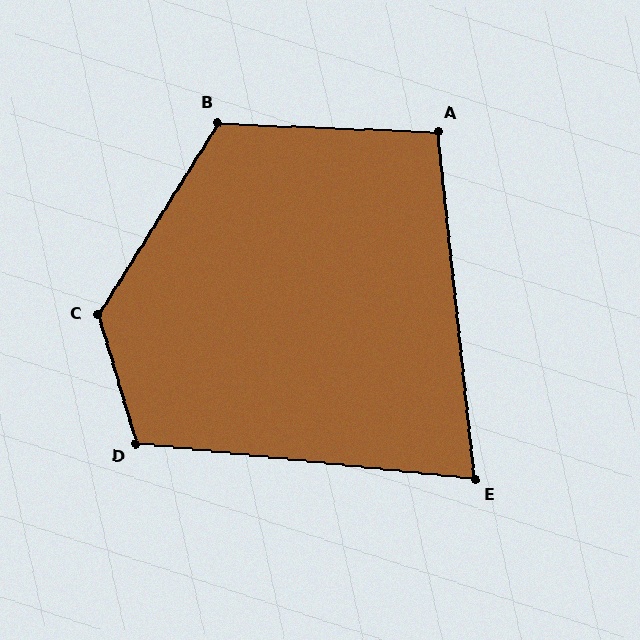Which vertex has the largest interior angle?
C, at approximately 132 degrees.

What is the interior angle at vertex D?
Approximately 112 degrees (obtuse).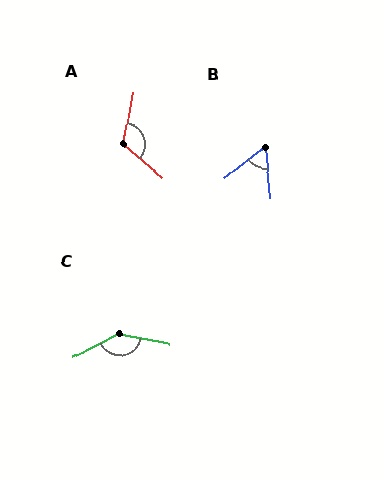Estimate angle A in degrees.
Approximately 119 degrees.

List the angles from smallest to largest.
B (57°), A (119°), C (141°).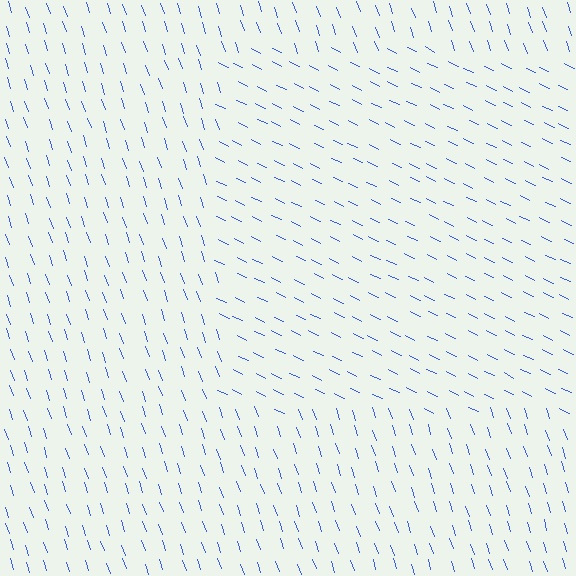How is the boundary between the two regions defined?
The boundary is defined purely by a change in line orientation (approximately 45 degrees difference). All lines are the same color and thickness.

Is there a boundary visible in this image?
Yes, there is a texture boundary formed by a change in line orientation.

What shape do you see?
I see a rectangle.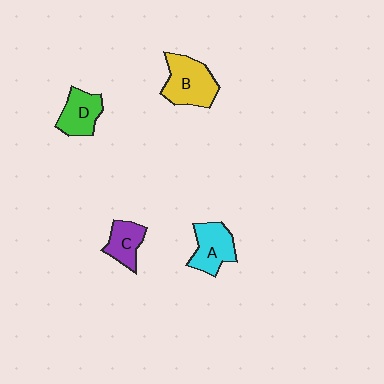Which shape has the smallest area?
Shape C (purple).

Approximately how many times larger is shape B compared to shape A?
Approximately 1.2 times.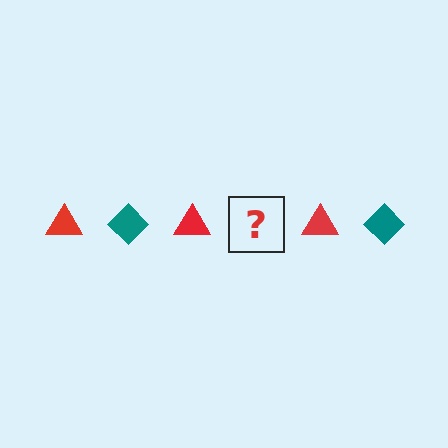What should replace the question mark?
The question mark should be replaced with a teal diamond.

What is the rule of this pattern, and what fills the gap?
The rule is that the pattern alternates between red triangle and teal diamond. The gap should be filled with a teal diamond.